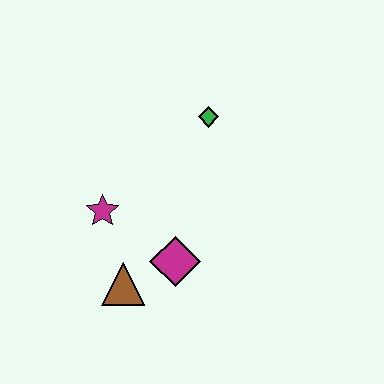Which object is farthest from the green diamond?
The brown triangle is farthest from the green diamond.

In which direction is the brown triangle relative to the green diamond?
The brown triangle is below the green diamond.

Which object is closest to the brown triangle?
The magenta diamond is closest to the brown triangle.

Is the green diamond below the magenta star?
No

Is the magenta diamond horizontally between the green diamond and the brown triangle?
Yes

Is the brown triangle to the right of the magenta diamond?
No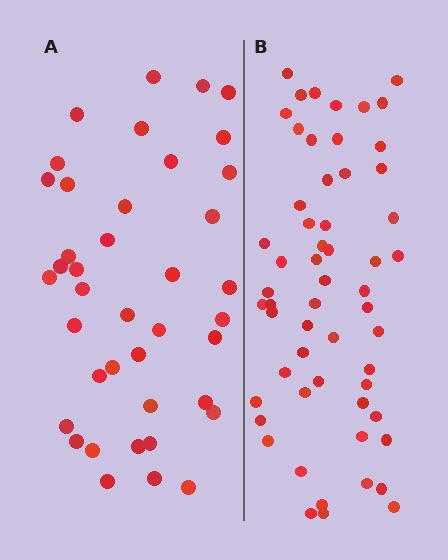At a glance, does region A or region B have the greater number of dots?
Region B (the right region) has more dots.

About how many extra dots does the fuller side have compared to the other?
Region B has approximately 15 more dots than region A.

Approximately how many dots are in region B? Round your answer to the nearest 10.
About 60 dots. (The exact count is 57, which rounds to 60.)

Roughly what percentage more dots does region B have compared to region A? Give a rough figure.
About 40% more.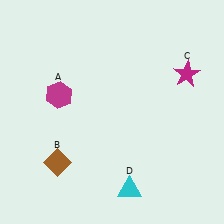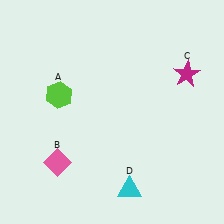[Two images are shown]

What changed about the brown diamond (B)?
In Image 1, B is brown. In Image 2, it changed to pink.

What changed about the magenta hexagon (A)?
In Image 1, A is magenta. In Image 2, it changed to lime.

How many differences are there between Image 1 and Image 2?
There are 2 differences between the two images.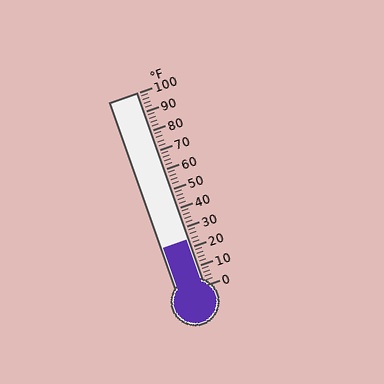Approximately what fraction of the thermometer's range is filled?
The thermometer is filled to approximately 25% of its range.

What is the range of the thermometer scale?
The thermometer scale ranges from 0°F to 100°F.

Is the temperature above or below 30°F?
The temperature is below 30°F.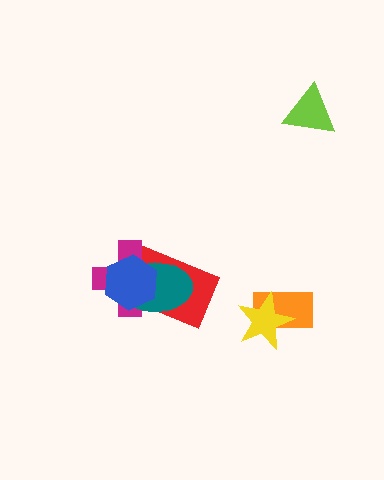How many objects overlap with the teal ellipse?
3 objects overlap with the teal ellipse.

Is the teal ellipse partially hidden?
Yes, it is partially covered by another shape.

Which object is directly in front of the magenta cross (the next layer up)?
The teal ellipse is directly in front of the magenta cross.